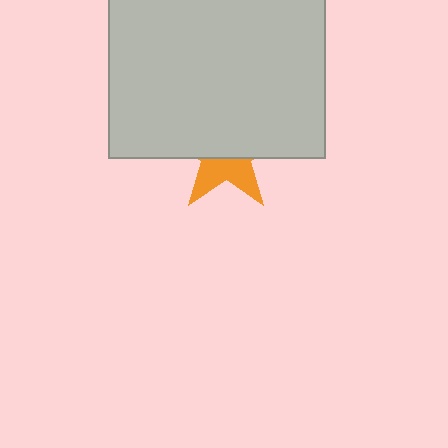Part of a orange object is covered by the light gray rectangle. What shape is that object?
It is a star.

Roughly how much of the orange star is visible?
A small part of it is visible (roughly 39%).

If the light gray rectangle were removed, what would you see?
You would see the complete orange star.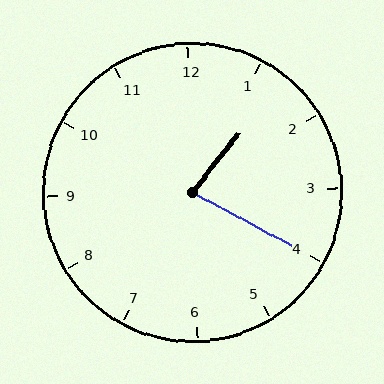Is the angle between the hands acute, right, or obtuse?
It is acute.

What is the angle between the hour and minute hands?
Approximately 80 degrees.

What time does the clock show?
1:20.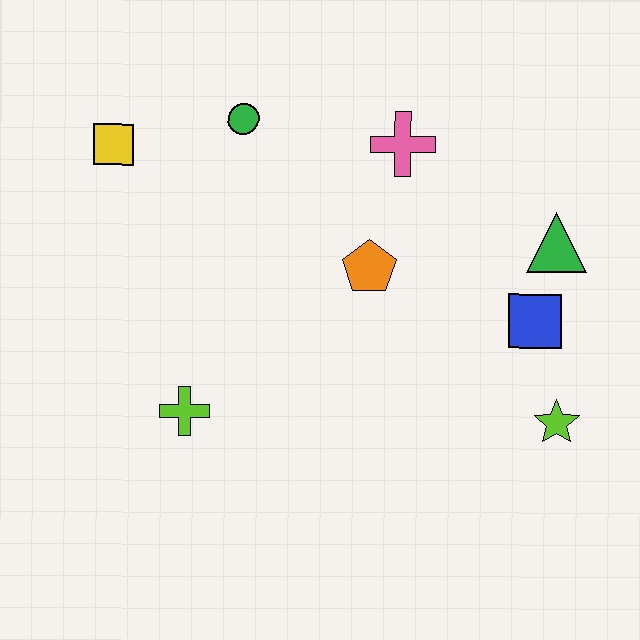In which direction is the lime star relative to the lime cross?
The lime star is to the right of the lime cross.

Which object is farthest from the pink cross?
The lime cross is farthest from the pink cross.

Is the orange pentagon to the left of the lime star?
Yes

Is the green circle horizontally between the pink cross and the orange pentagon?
No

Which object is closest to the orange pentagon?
The pink cross is closest to the orange pentagon.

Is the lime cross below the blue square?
Yes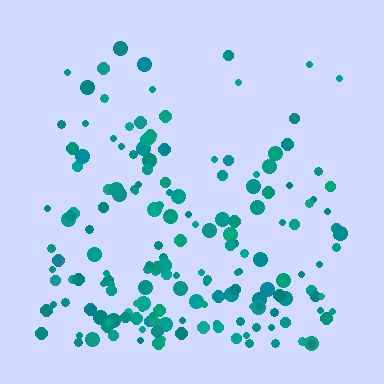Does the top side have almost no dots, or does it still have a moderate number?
Still a moderate number, just noticeably fewer than the bottom.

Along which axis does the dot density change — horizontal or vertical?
Vertical.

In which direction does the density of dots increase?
From top to bottom, with the bottom side densest.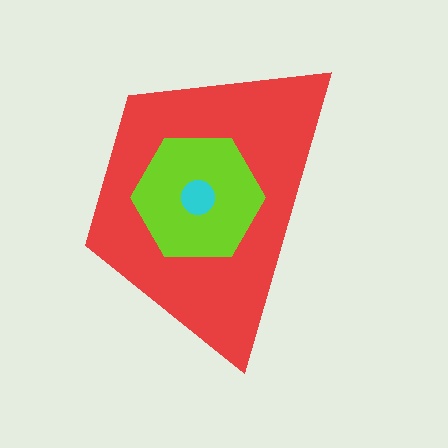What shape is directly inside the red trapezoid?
The lime hexagon.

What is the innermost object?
The cyan circle.